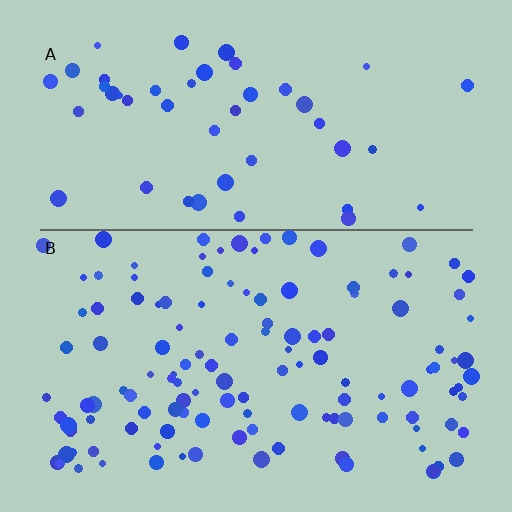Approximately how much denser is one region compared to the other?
Approximately 2.6× — region B over region A.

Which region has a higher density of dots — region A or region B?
B (the bottom).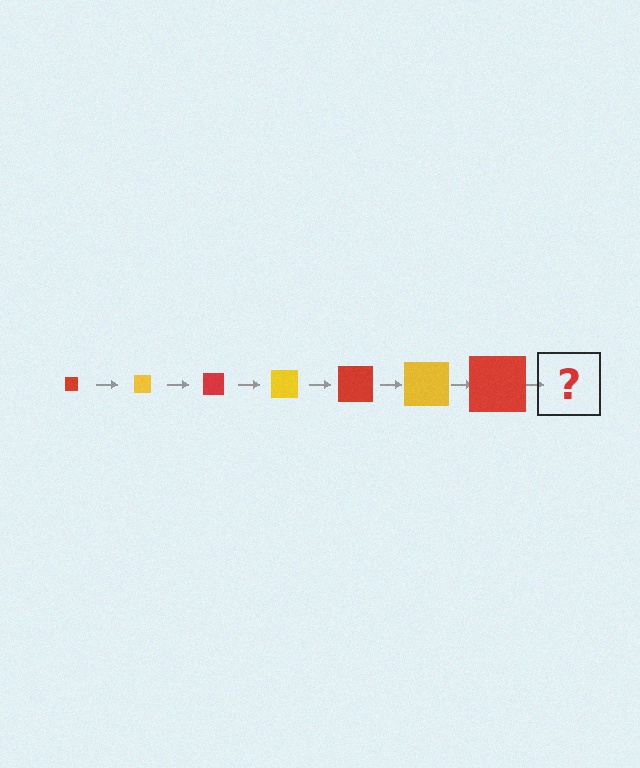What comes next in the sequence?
The next element should be a yellow square, larger than the previous one.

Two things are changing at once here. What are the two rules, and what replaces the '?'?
The two rules are that the square grows larger each step and the color cycles through red and yellow. The '?' should be a yellow square, larger than the previous one.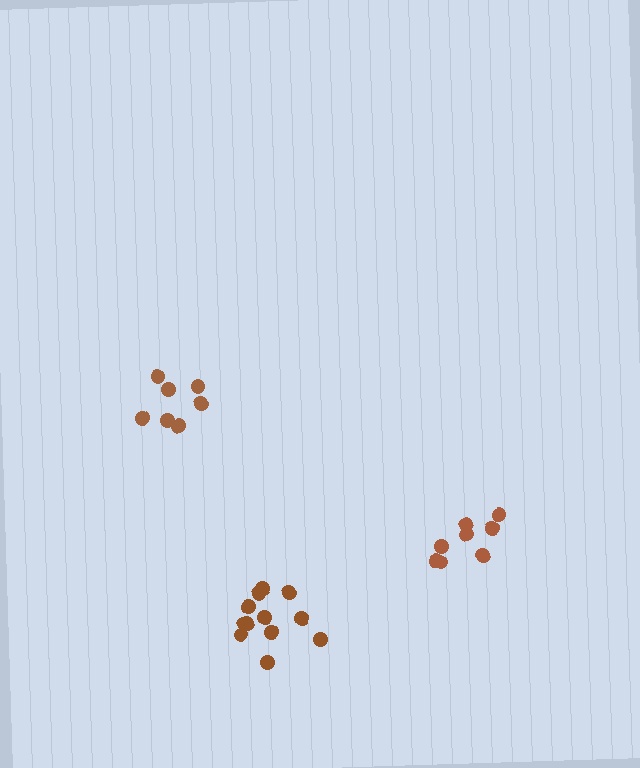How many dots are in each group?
Group 1: 12 dots, Group 2: 7 dots, Group 3: 8 dots (27 total).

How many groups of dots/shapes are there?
There are 3 groups.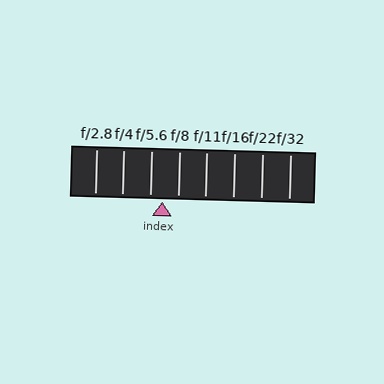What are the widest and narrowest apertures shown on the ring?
The widest aperture shown is f/2.8 and the narrowest is f/32.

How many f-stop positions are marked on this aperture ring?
There are 8 f-stop positions marked.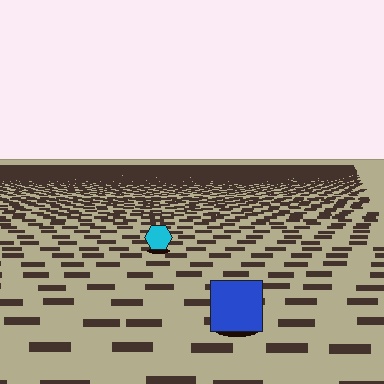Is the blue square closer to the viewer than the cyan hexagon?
Yes. The blue square is closer — you can tell from the texture gradient: the ground texture is coarser near it.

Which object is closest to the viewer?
The blue square is closest. The texture marks near it are larger and more spread out.